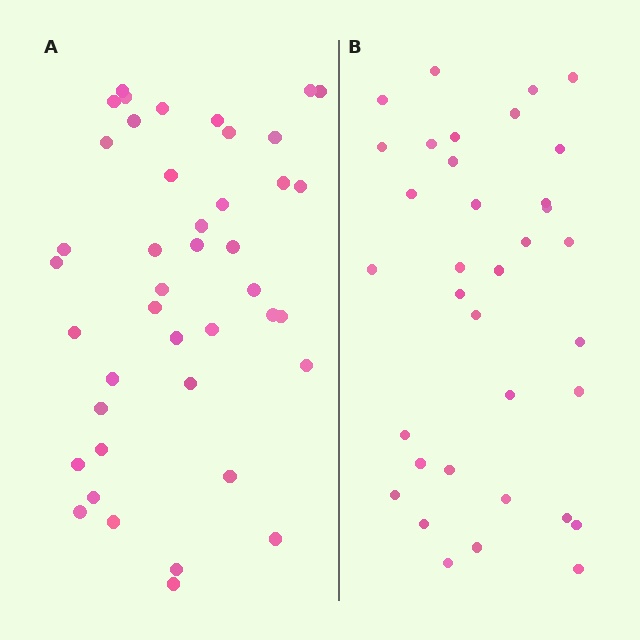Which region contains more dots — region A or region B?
Region A (the left region) has more dots.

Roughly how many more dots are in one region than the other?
Region A has roughly 8 or so more dots than region B.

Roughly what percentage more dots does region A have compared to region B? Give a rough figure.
About 20% more.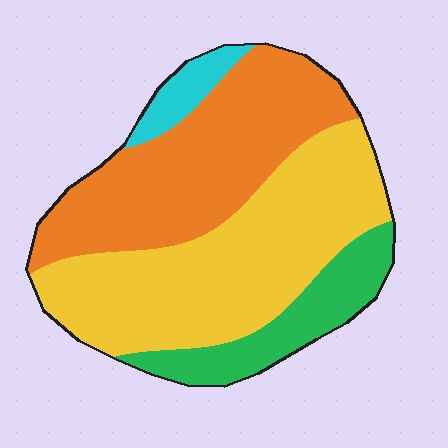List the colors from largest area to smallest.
From largest to smallest: yellow, orange, green, cyan.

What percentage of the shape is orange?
Orange covers 36% of the shape.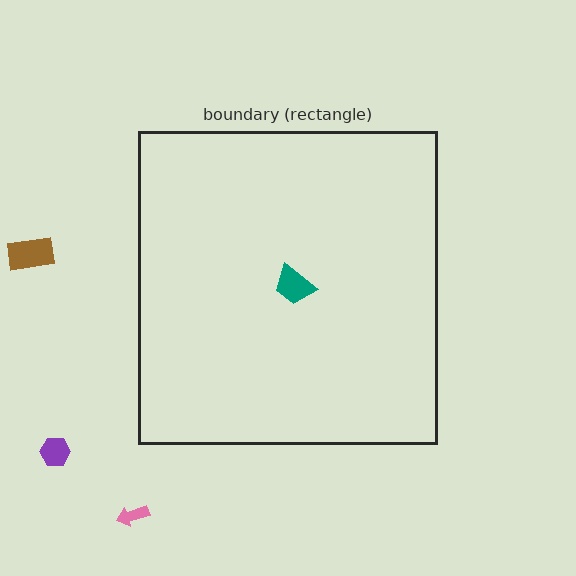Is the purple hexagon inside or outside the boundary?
Outside.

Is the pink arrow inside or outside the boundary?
Outside.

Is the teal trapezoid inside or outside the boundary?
Inside.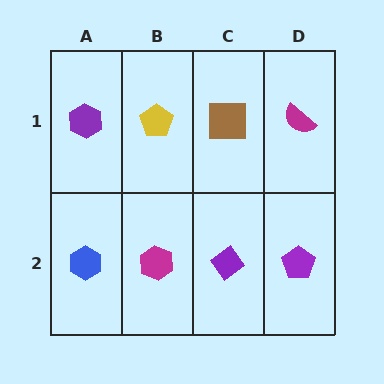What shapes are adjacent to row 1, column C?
A purple diamond (row 2, column C), a yellow pentagon (row 1, column B), a magenta semicircle (row 1, column D).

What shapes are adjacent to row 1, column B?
A magenta hexagon (row 2, column B), a purple hexagon (row 1, column A), a brown square (row 1, column C).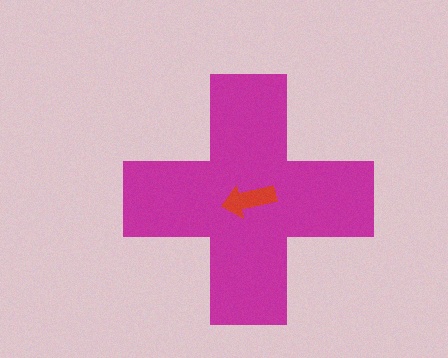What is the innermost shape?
The red arrow.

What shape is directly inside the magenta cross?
The red arrow.